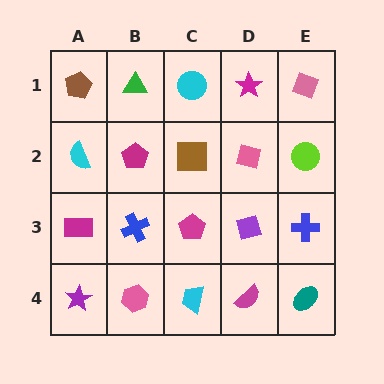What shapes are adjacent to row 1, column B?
A magenta pentagon (row 2, column B), a brown pentagon (row 1, column A), a cyan circle (row 1, column C).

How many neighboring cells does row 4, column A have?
2.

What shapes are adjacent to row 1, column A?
A cyan semicircle (row 2, column A), a green triangle (row 1, column B).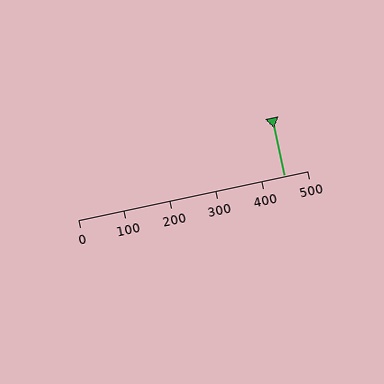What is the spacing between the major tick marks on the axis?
The major ticks are spaced 100 apart.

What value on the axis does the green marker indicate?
The marker indicates approximately 450.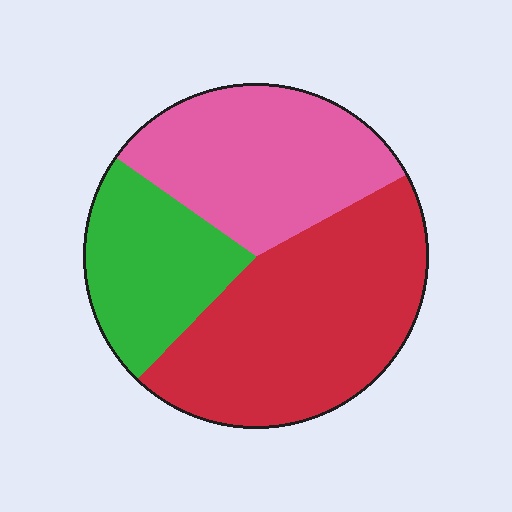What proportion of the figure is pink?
Pink takes up about one third (1/3) of the figure.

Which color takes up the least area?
Green, at roughly 25%.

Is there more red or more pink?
Red.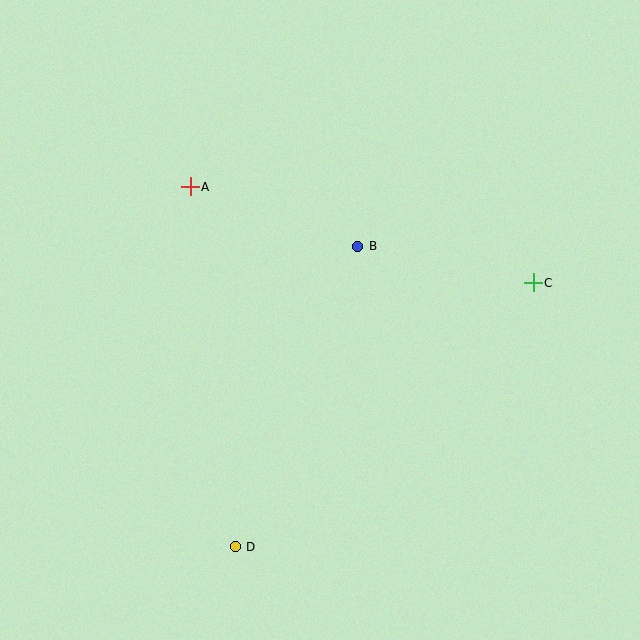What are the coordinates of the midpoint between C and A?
The midpoint between C and A is at (362, 235).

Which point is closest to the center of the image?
Point B at (358, 246) is closest to the center.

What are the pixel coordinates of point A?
Point A is at (190, 187).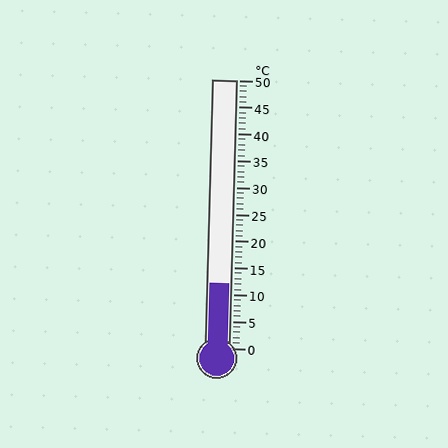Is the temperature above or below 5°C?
The temperature is above 5°C.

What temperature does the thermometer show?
The thermometer shows approximately 12°C.